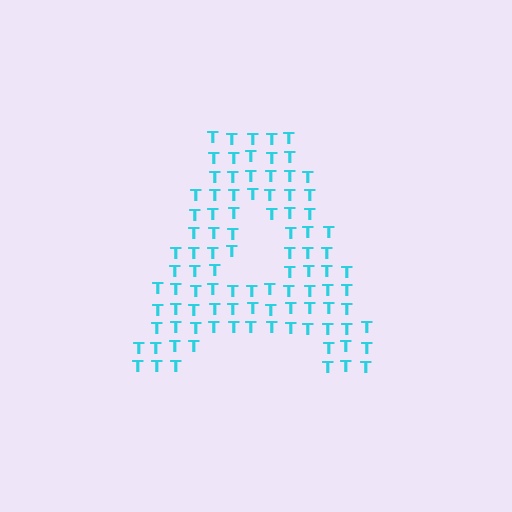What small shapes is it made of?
It is made of small letter T's.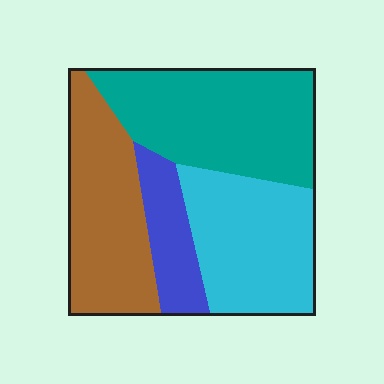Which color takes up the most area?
Teal, at roughly 35%.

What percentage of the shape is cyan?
Cyan covers around 25% of the shape.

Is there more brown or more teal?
Teal.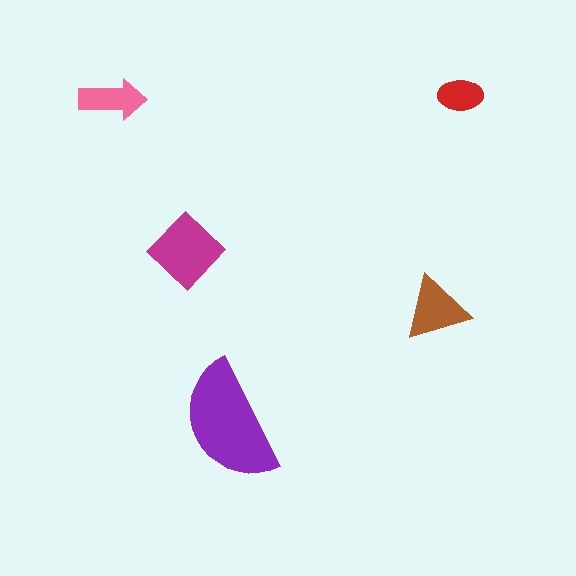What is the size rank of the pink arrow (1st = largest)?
4th.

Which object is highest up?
The red ellipse is topmost.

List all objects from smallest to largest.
The red ellipse, the pink arrow, the brown triangle, the magenta diamond, the purple semicircle.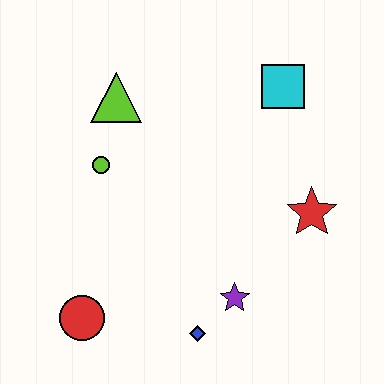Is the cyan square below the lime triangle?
No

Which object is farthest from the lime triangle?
The blue diamond is farthest from the lime triangle.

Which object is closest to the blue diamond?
The purple star is closest to the blue diamond.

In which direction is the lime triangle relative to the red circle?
The lime triangle is above the red circle.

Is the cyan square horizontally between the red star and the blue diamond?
Yes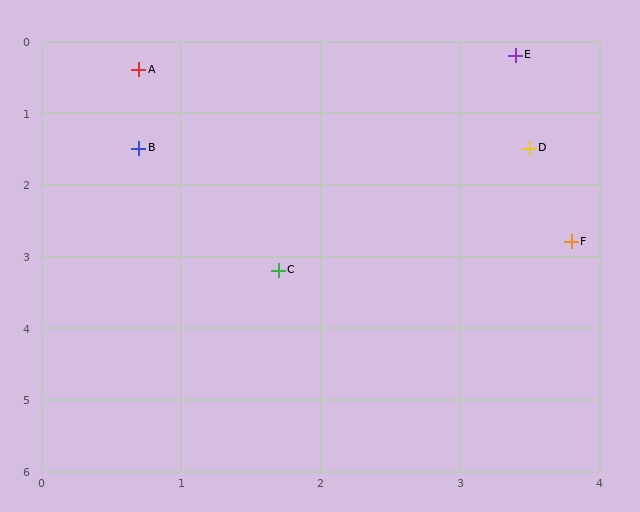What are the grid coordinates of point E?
Point E is at approximately (3.4, 0.2).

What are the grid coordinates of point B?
Point B is at approximately (0.7, 1.5).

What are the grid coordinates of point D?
Point D is at approximately (3.5, 1.5).